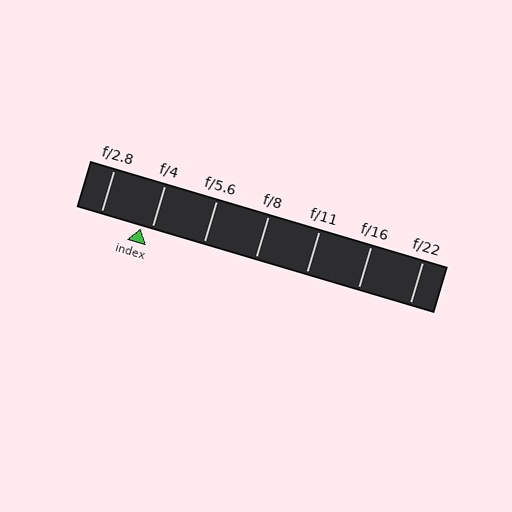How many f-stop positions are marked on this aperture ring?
There are 7 f-stop positions marked.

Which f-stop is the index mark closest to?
The index mark is closest to f/4.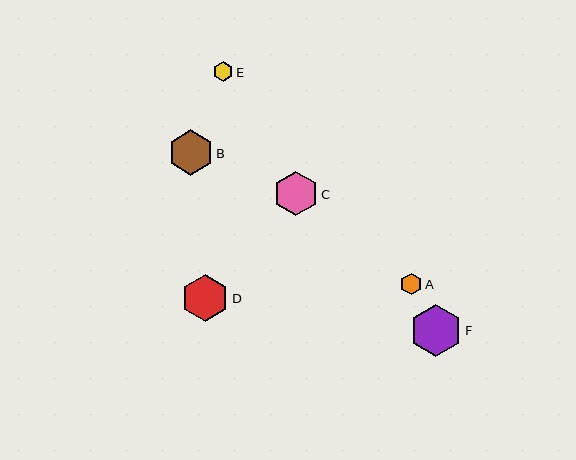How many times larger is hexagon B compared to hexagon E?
Hexagon B is approximately 2.2 times the size of hexagon E.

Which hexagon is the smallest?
Hexagon E is the smallest with a size of approximately 20 pixels.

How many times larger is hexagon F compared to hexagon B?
Hexagon F is approximately 1.1 times the size of hexagon B.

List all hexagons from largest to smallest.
From largest to smallest: F, D, B, C, A, E.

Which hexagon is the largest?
Hexagon F is the largest with a size of approximately 52 pixels.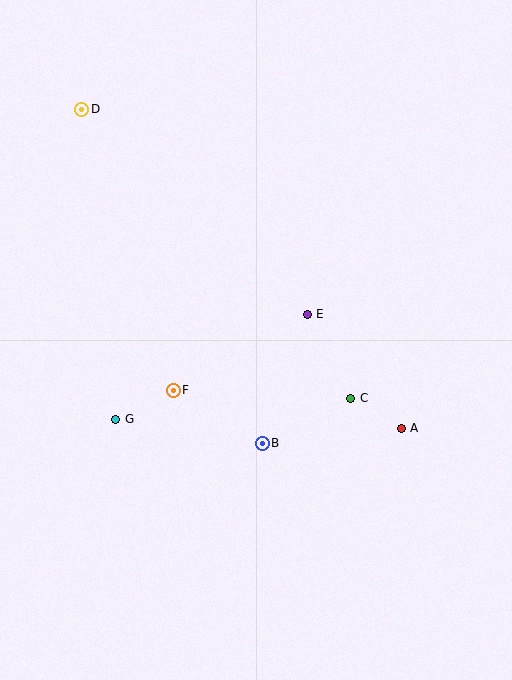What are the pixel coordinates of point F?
Point F is at (173, 390).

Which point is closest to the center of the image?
Point E at (307, 314) is closest to the center.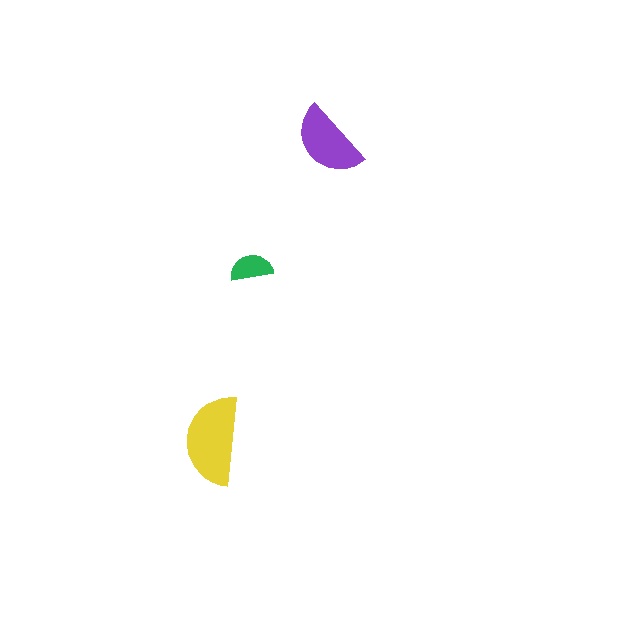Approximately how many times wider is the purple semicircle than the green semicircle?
About 2 times wider.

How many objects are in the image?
There are 3 objects in the image.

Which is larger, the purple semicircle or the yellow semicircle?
The yellow one.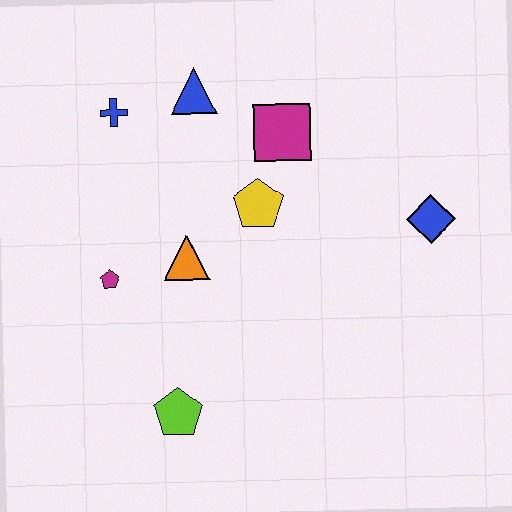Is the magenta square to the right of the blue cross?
Yes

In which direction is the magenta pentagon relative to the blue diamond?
The magenta pentagon is to the left of the blue diamond.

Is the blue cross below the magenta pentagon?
No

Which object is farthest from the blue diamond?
The blue cross is farthest from the blue diamond.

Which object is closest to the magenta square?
The yellow pentagon is closest to the magenta square.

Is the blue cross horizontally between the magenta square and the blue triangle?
No